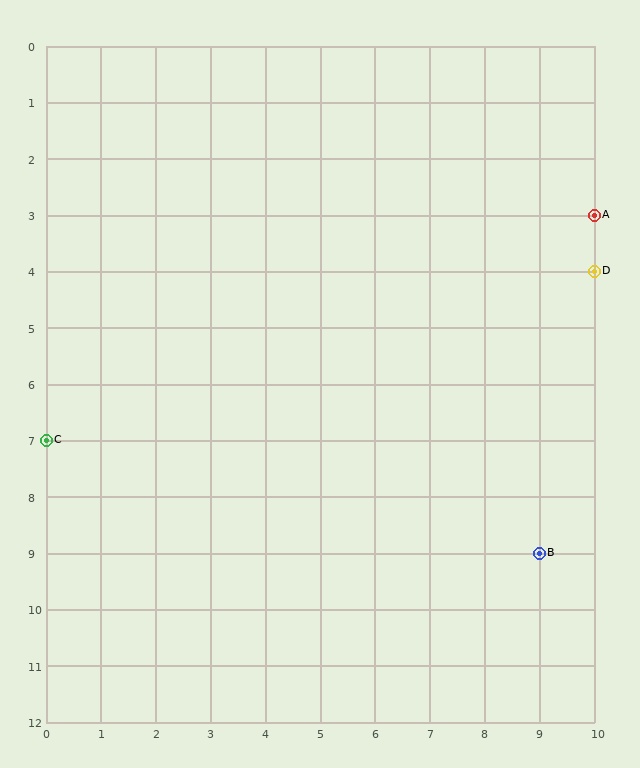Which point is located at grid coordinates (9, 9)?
Point B is at (9, 9).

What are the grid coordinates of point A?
Point A is at grid coordinates (10, 3).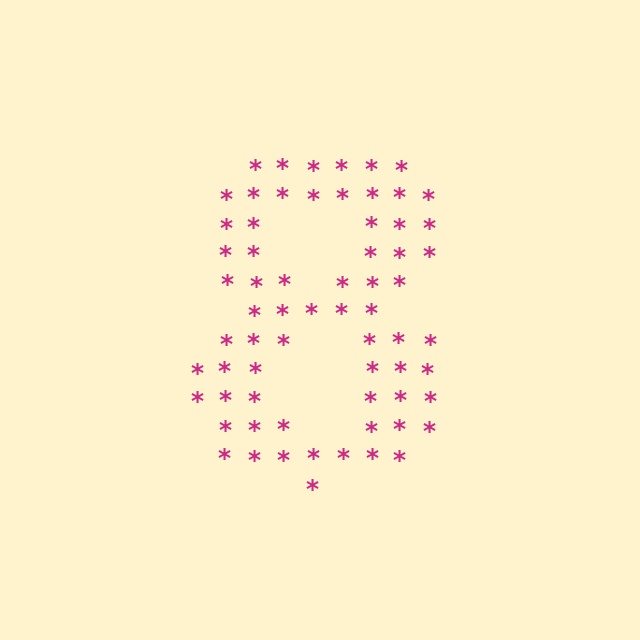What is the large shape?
The large shape is the digit 8.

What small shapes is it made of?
It is made of small asterisks.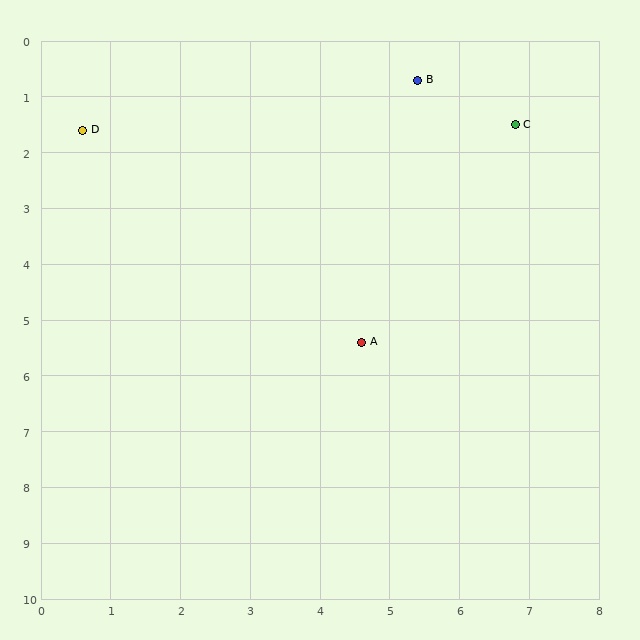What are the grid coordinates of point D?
Point D is at approximately (0.6, 1.6).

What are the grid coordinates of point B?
Point B is at approximately (5.4, 0.7).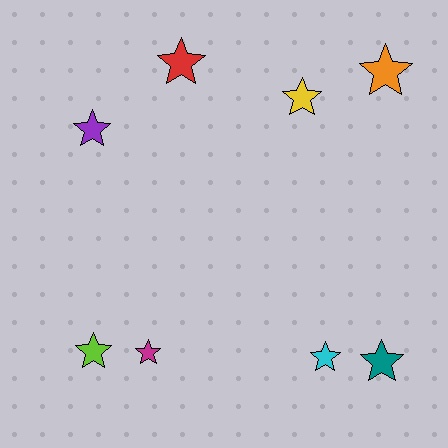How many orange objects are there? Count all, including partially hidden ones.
There is 1 orange object.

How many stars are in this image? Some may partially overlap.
There are 8 stars.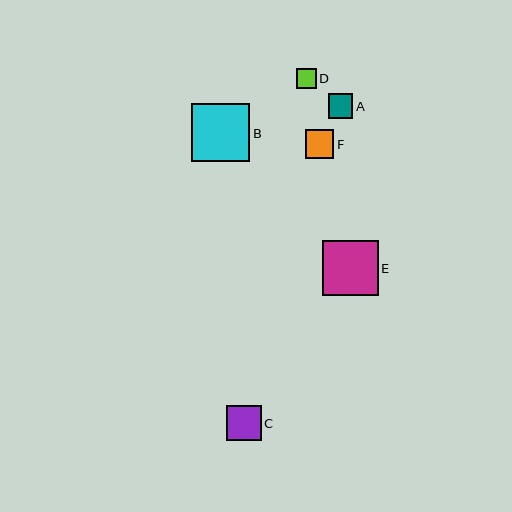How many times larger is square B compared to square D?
Square B is approximately 2.9 times the size of square D.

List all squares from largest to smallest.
From largest to smallest: B, E, C, F, A, D.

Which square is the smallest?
Square D is the smallest with a size of approximately 20 pixels.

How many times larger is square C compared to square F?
Square C is approximately 1.2 times the size of square F.